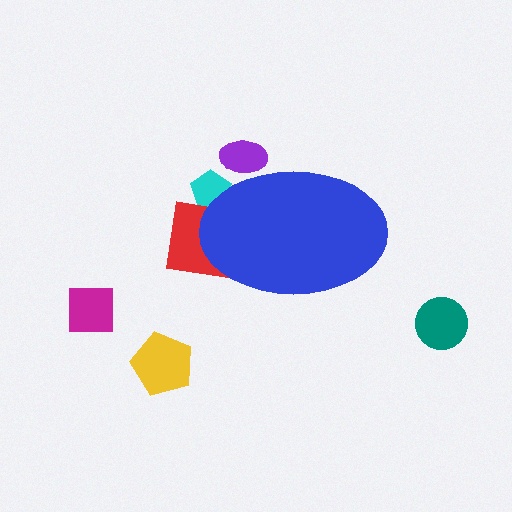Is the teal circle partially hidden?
No, the teal circle is fully visible.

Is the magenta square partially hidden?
No, the magenta square is fully visible.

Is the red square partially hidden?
Yes, the red square is partially hidden behind the blue ellipse.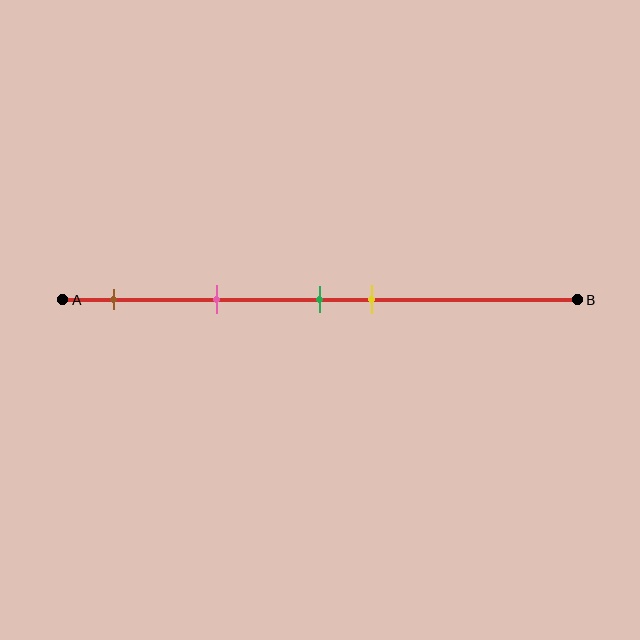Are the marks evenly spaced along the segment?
No, the marks are not evenly spaced.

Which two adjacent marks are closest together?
The green and yellow marks are the closest adjacent pair.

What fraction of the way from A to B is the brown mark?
The brown mark is approximately 10% (0.1) of the way from A to B.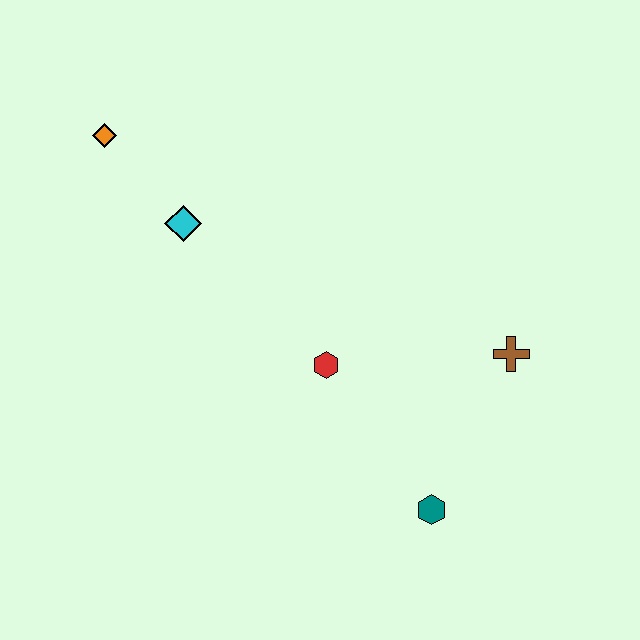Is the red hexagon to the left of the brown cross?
Yes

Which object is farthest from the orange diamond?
The teal hexagon is farthest from the orange diamond.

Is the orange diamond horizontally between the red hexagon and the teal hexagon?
No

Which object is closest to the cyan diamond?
The orange diamond is closest to the cyan diamond.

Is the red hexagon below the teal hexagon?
No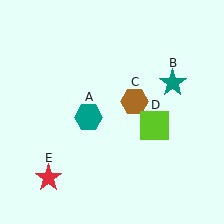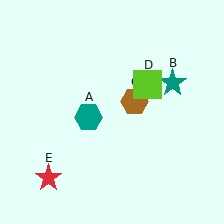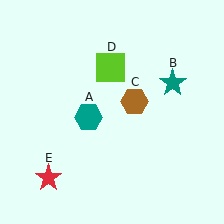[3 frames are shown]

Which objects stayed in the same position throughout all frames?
Teal hexagon (object A) and teal star (object B) and brown hexagon (object C) and red star (object E) remained stationary.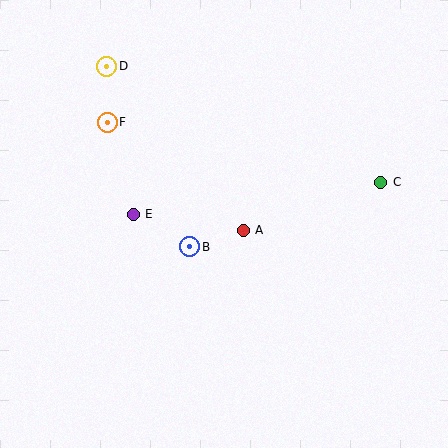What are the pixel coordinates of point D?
Point D is at (107, 66).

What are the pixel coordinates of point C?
Point C is at (381, 182).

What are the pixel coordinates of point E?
Point E is at (133, 214).